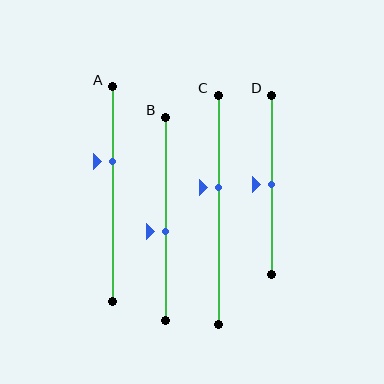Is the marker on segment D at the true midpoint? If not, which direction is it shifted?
Yes, the marker on segment D is at the true midpoint.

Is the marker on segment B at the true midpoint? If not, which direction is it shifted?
No, the marker on segment B is shifted downward by about 6% of the segment length.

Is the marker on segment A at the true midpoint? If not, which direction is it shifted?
No, the marker on segment A is shifted upward by about 15% of the segment length.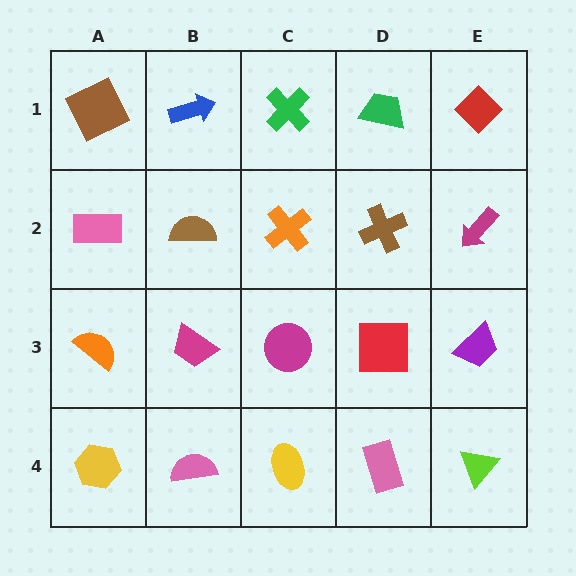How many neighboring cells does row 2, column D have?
4.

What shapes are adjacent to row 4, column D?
A red square (row 3, column D), a yellow ellipse (row 4, column C), a lime triangle (row 4, column E).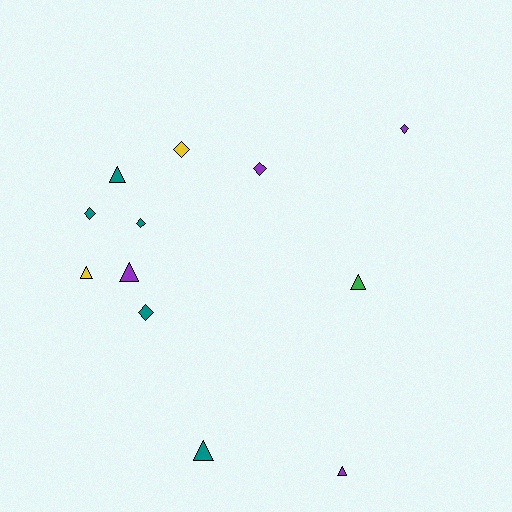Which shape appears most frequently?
Triangle, with 6 objects.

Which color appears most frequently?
Teal, with 5 objects.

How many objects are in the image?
There are 12 objects.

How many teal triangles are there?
There are 2 teal triangles.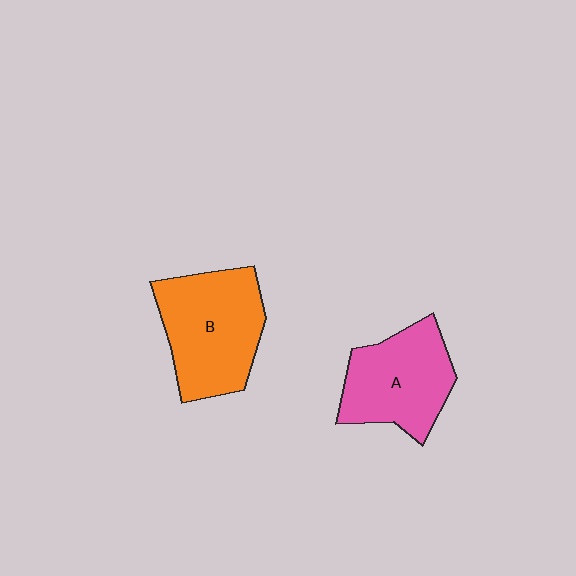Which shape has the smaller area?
Shape A (pink).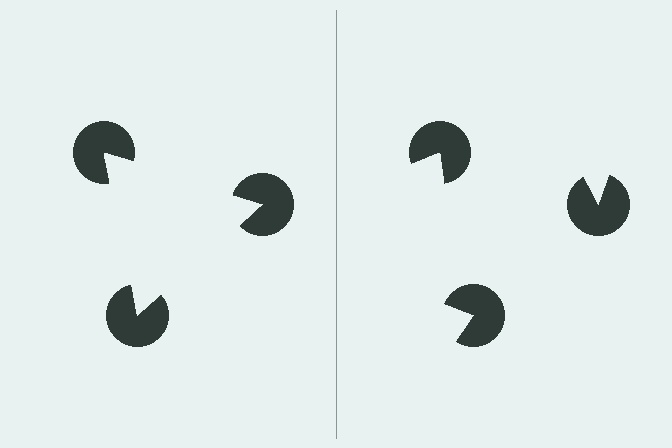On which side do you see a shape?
An illusory triangle appears on the left side. On the right side the wedge cuts are rotated, so no coherent shape forms.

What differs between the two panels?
The pac-man discs are positioned identically on both sides; only the wedge orientations differ. On the left they align to a triangle; on the right they are misaligned.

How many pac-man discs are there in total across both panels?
6 — 3 on each side.